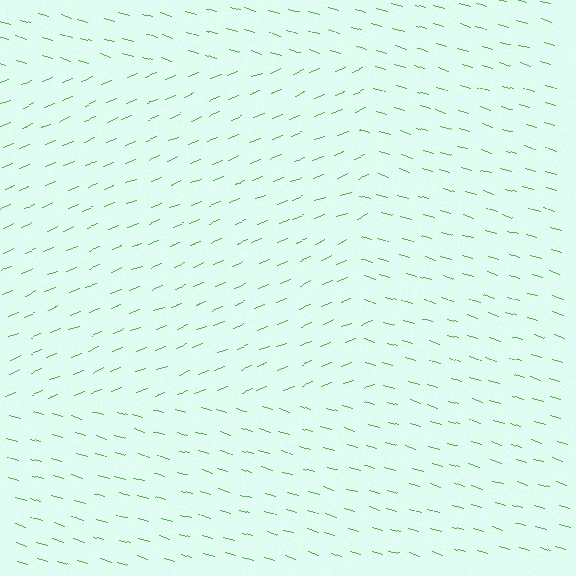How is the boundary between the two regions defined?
The boundary is defined purely by a change in line orientation (approximately 39 degrees difference). All lines are the same color and thickness.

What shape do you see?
I see a rectangle.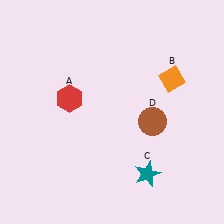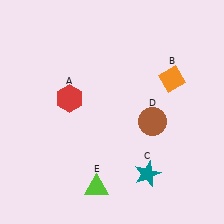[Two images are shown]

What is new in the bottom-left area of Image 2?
A lime triangle (E) was added in the bottom-left area of Image 2.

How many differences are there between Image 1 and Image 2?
There is 1 difference between the two images.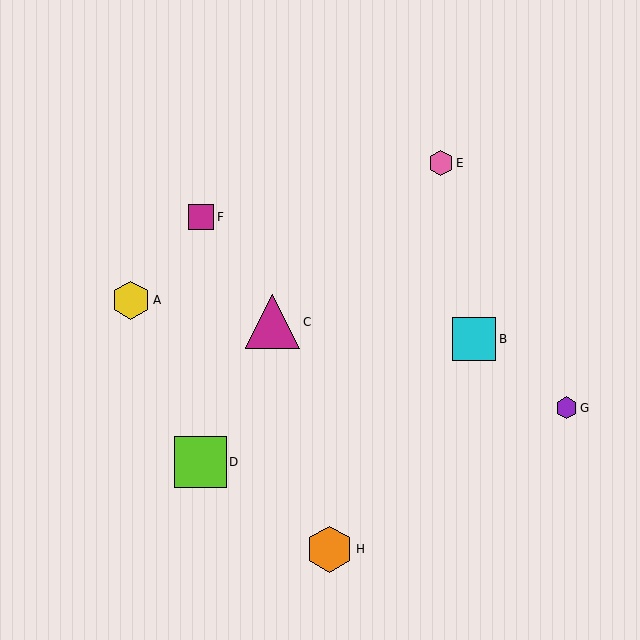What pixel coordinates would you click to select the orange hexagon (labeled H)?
Click at (330, 549) to select the orange hexagon H.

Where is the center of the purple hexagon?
The center of the purple hexagon is at (566, 408).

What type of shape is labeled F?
Shape F is a magenta square.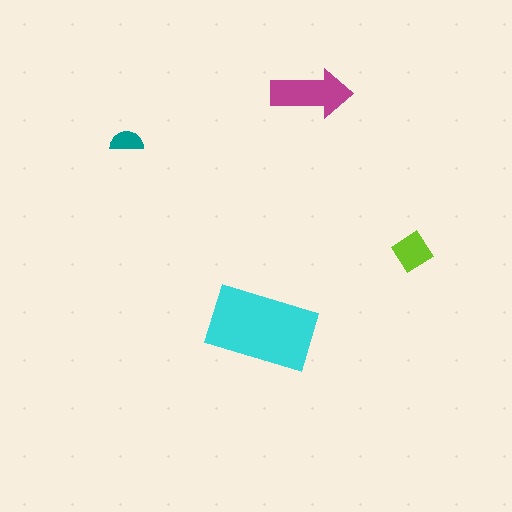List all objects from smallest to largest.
The teal semicircle, the lime diamond, the magenta arrow, the cyan rectangle.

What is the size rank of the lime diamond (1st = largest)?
3rd.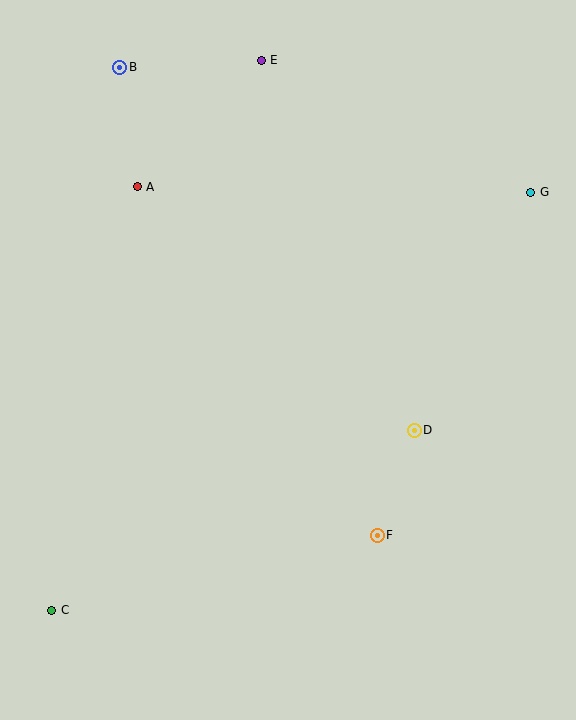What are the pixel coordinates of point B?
Point B is at (120, 67).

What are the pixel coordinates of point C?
Point C is at (52, 610).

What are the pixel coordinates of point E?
Point E is at (261, 60).